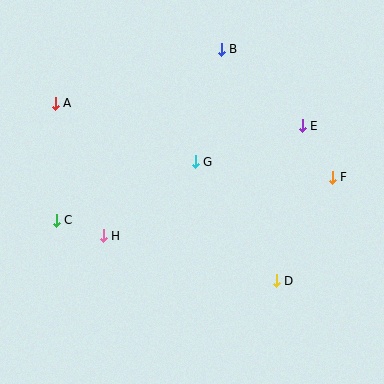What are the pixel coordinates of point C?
Point C is at (56, 220).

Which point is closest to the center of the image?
Point G at (195, 162) is closest to the center.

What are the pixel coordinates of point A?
Point A is at (55, 103).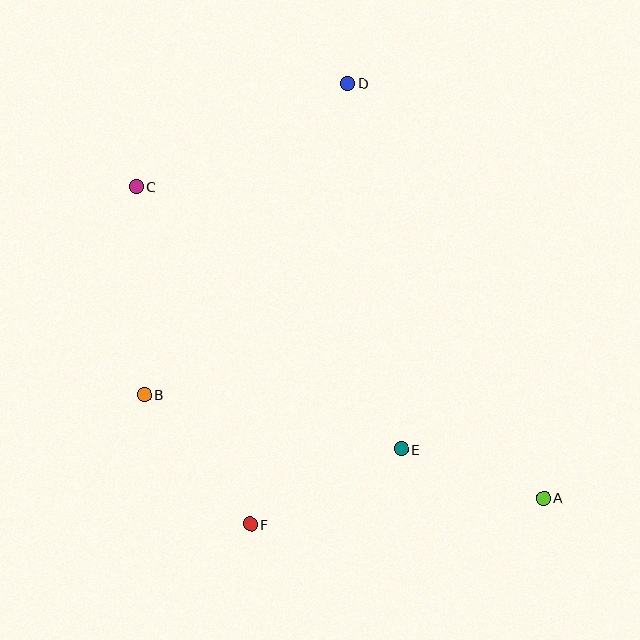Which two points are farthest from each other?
Points A and C are farthest from each other.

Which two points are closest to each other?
Points A and E are closest to each other.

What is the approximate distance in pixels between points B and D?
The distance between B and D is approximately 372 pixels.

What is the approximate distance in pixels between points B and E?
The distance between B and E is approximately 263 pixels.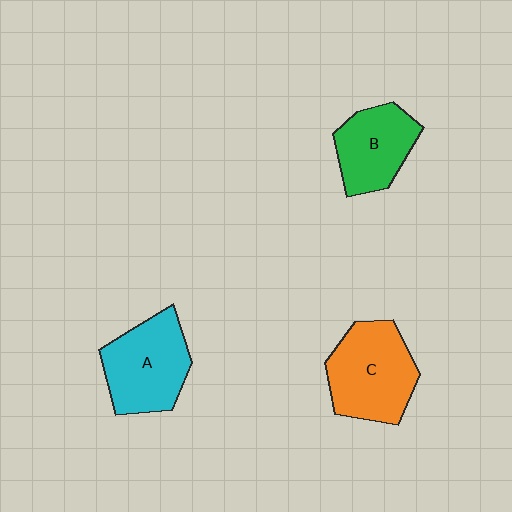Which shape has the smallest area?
Shape B (green).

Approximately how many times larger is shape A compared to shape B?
Approximately 1.2 times.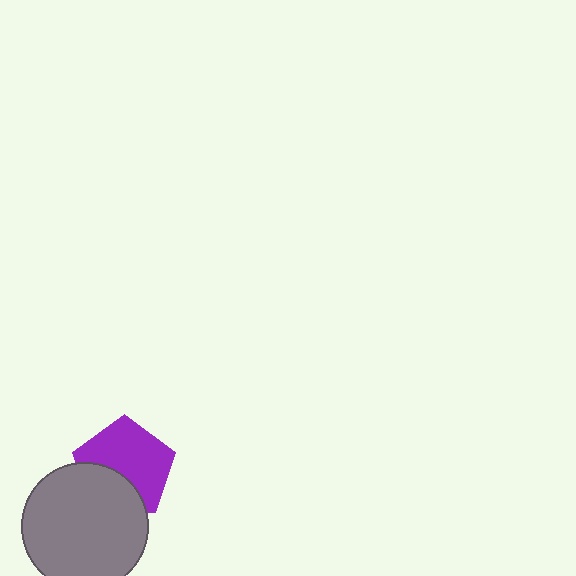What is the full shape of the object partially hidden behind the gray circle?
The partially hidden object is a purple pentagon.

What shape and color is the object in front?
The object in front is a gray circle.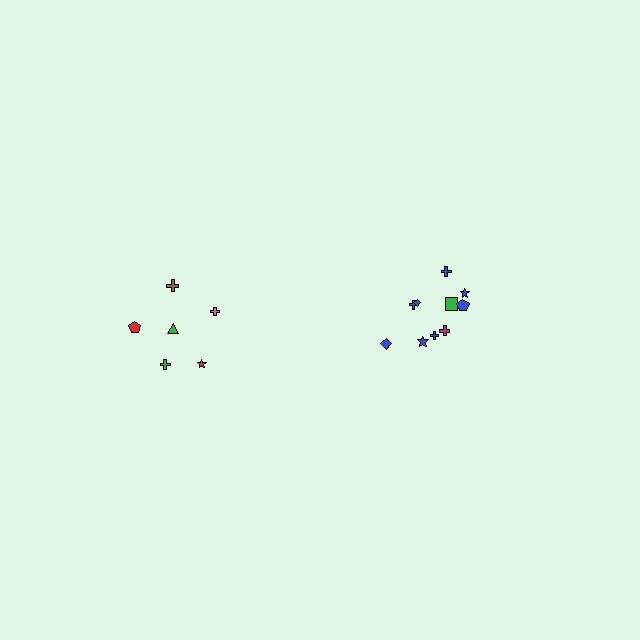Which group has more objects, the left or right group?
The right group.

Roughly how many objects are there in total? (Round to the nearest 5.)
Roughly 15 objects in total.